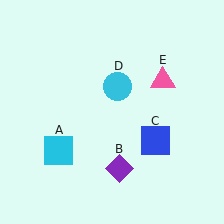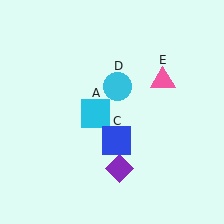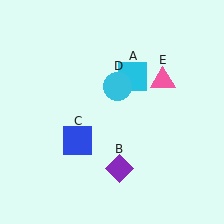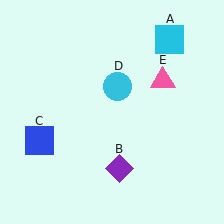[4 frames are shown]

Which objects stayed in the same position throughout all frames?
Purple diamond (object B) and cyan circle (object D) and pink triangle (object E) remained stationary.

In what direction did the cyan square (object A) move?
The cyan square (object A) moved up and to the right.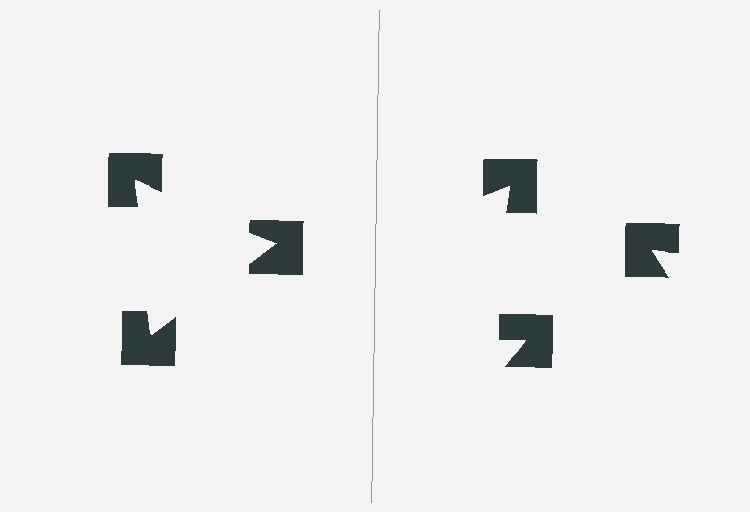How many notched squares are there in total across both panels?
6 — 3 on each side.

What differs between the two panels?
The notched squares are positioned identically on both sides; only the wedge orientations differ. On the left they align to a triangle; on the right they are misaligned.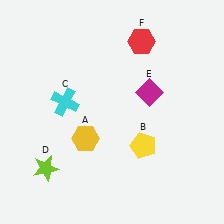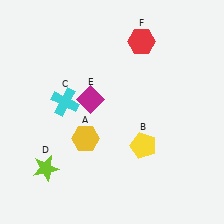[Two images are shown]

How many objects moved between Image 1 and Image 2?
1 object moved between the two images.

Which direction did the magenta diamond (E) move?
The magenta diamond (E) moved left.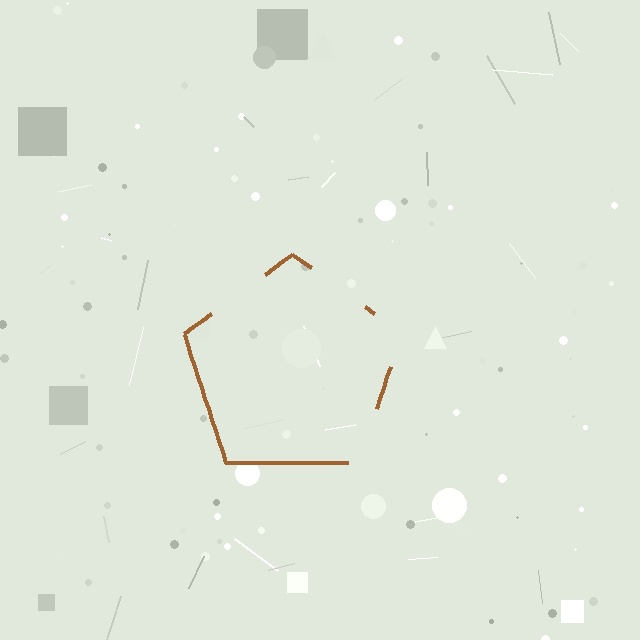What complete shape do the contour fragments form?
The contour fragments form a pentagon.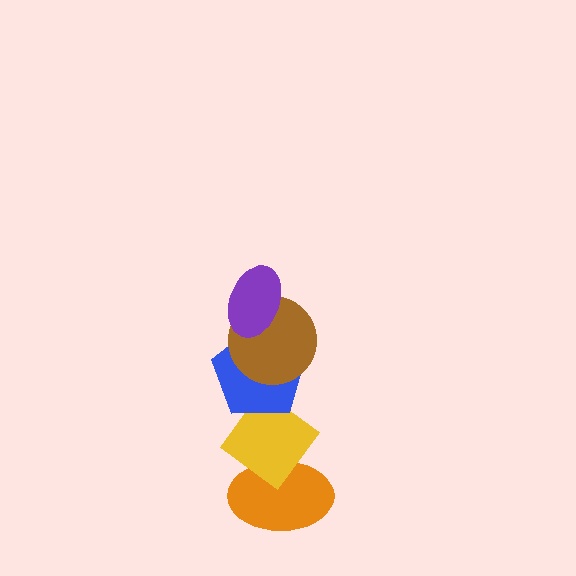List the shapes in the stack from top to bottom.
From top to bottom: the purple ellipse, the brown circle, the blue pentagon, the yellow diamond, the orange ellipse.